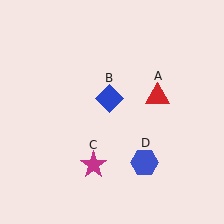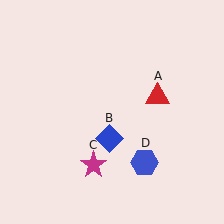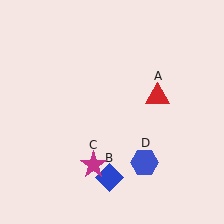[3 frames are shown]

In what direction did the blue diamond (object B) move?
The blue diamond (object B) moved down.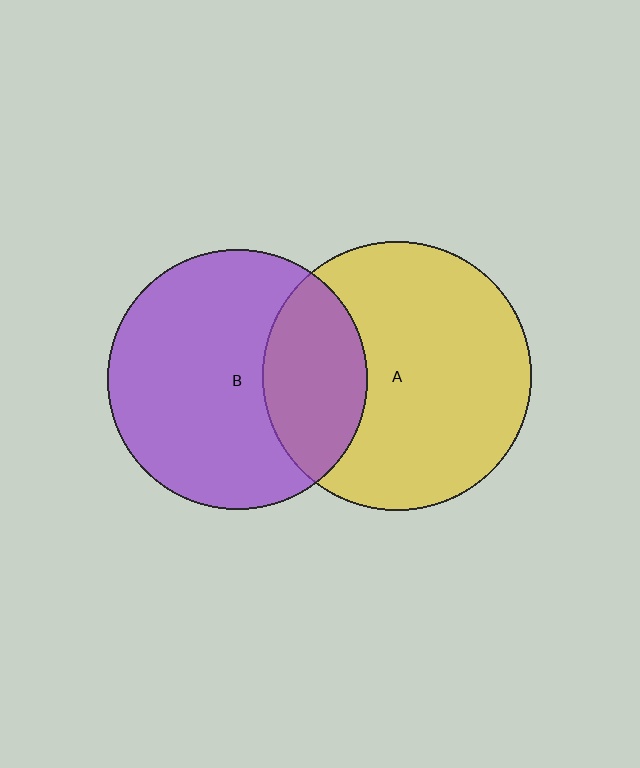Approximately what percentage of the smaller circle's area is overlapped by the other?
Approximately 30%.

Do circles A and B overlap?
Yes.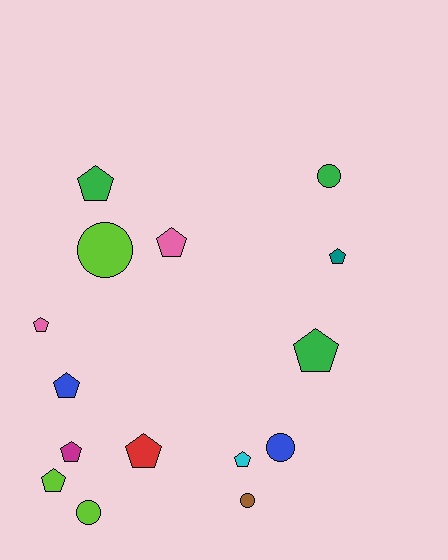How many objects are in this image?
There are 15 objects.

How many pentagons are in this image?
There are 10 pentagons.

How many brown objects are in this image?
There is 1 brown object.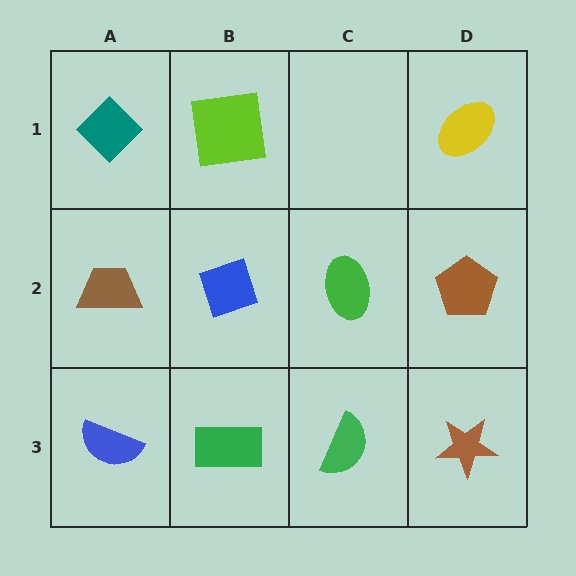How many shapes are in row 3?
4 shapes.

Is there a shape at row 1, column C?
No, that cell is empty.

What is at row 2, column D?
A brown pentagon.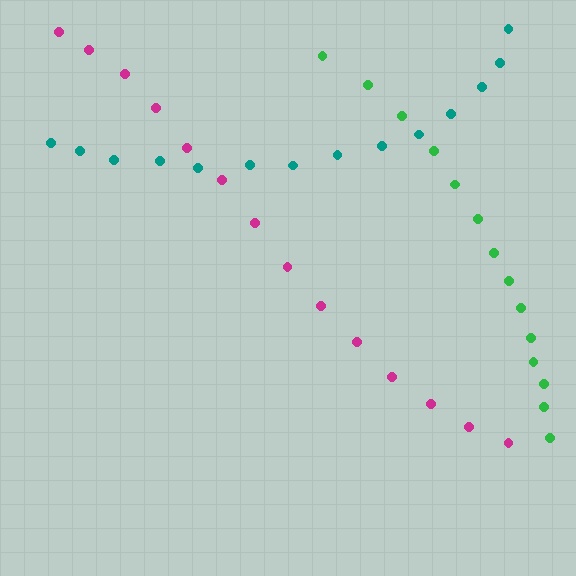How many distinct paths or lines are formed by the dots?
There are 3 distinct paths.